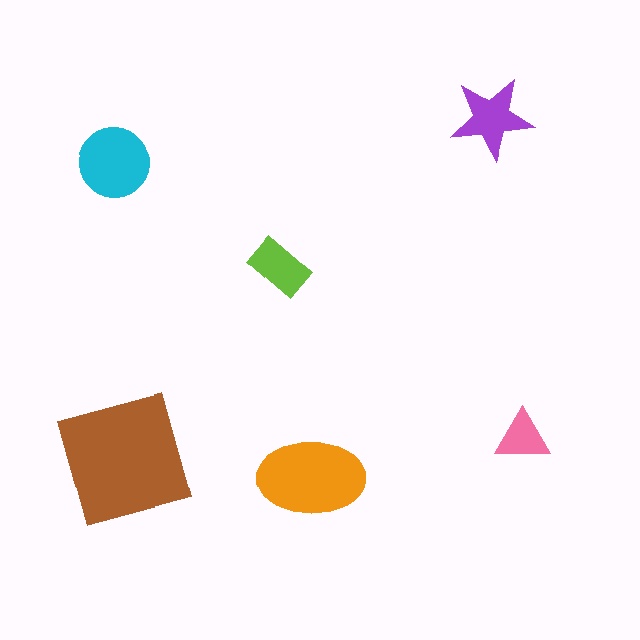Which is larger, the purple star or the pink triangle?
The purple star.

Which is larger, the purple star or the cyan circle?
The cyan circle.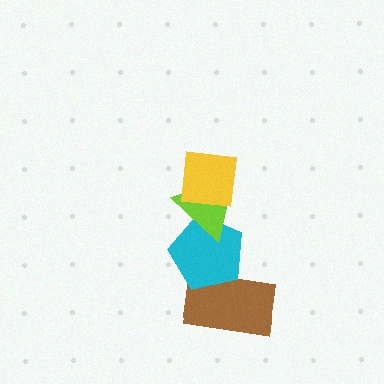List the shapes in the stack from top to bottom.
From top to bottom: the yellow square, the lime triangle, the cyan pentagon, the brown rectangle.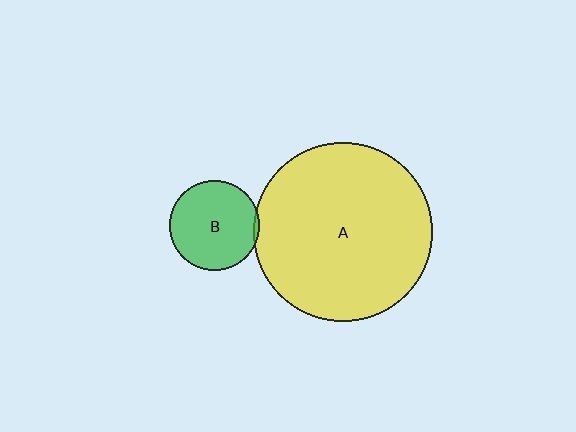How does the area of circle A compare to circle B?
Approximately 4.0 times.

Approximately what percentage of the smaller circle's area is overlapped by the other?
Approximately 5%.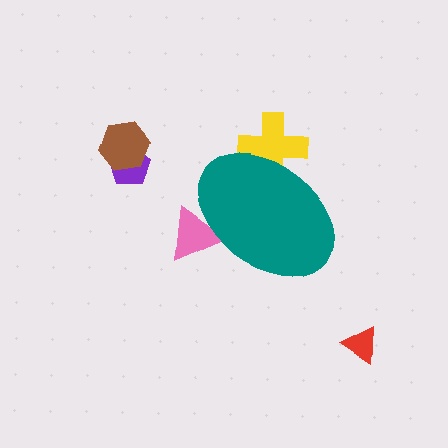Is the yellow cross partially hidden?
Yes, the yellow cross is partially hidden behind the teal ellipse.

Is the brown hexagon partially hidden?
No, the brown hexagon is fully visible.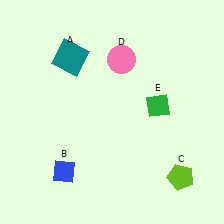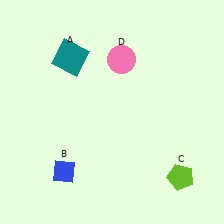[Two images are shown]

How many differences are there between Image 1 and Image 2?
There is 1 difference between the two images.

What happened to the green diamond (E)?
The green diamond (E) was removed in Image 2. It was in the top-right area of Image 1.